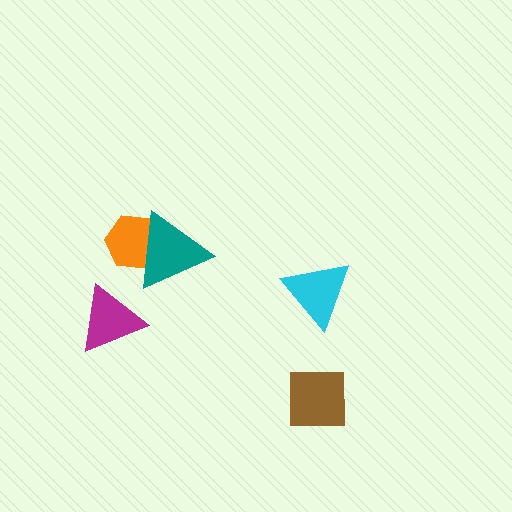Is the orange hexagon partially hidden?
Yes, it is partially covered by another shape.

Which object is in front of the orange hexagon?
The teal triangle is in front of the orange hexagon.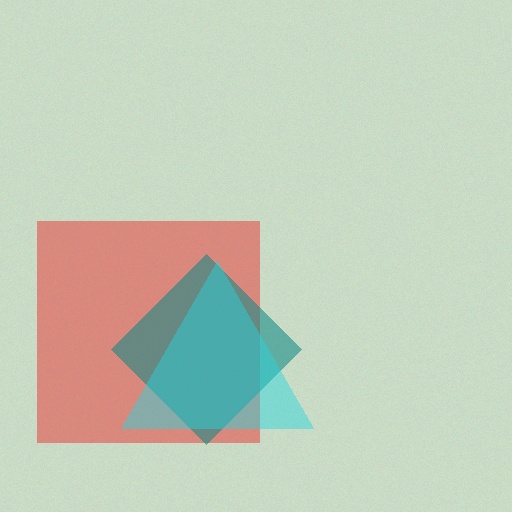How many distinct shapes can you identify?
There are 3 distinct shapes: a red square, a teal diamond, a cyan triangle.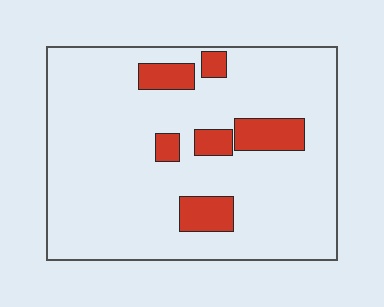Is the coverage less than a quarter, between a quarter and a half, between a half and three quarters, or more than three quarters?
Less than a quarter.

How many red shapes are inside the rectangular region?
6.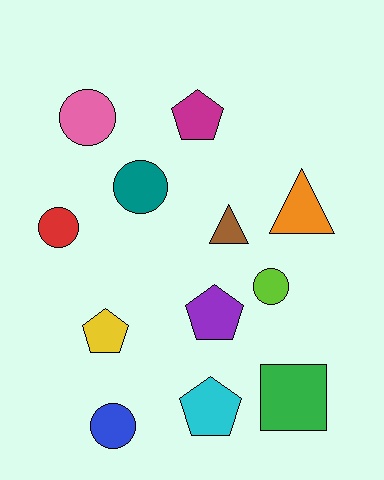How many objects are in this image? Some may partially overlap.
There are 12 objects.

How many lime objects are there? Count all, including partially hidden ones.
There is 1 lime object.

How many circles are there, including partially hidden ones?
There are 5 circles.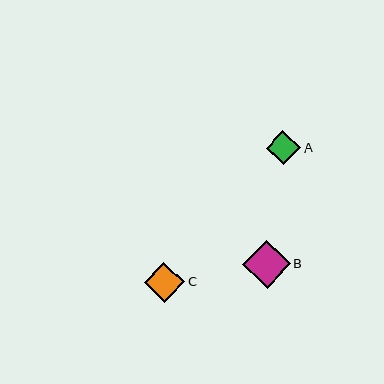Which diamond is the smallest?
Diamond A is the smallest with a size of approximately 34 pixels.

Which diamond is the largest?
Diamond B is the largest with a size of approximately 48 pixels.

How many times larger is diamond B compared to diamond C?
Diamond B is approximately 1.2 times the size of diamond C.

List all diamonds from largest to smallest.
From largest to smallest: B, C, A.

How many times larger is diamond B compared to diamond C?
Diamond B is approximately 1.2 times the size of diamond C.